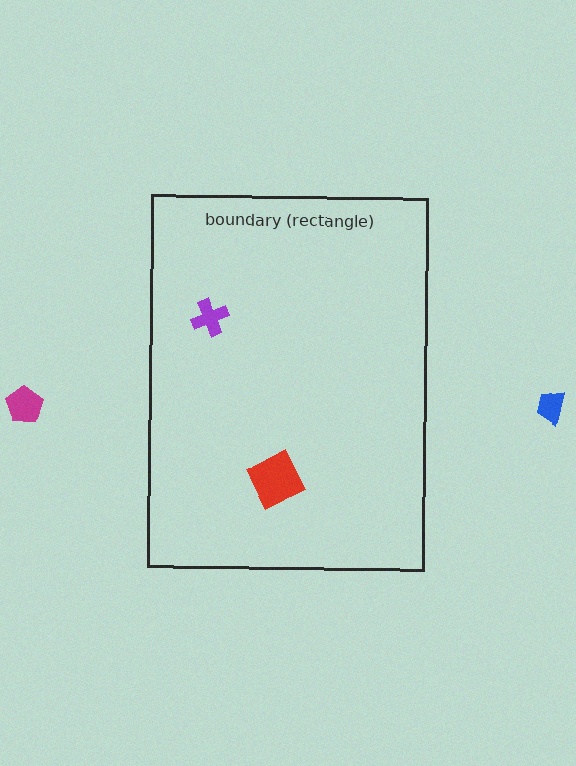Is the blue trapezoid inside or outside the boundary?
Outside.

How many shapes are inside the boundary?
2 inside, 2 outside.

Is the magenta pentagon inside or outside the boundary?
Outside.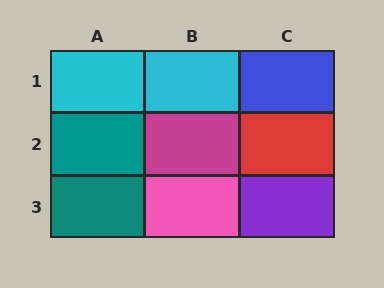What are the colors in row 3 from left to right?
Teal, pink, purple.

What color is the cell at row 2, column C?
Red.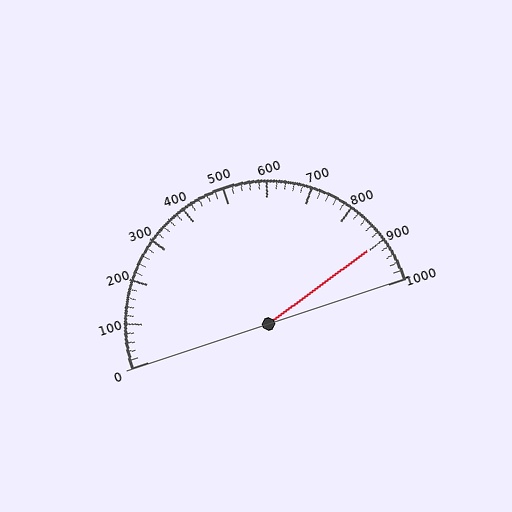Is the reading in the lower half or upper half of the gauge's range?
The reading is in the upper half of the range (0 to 1000).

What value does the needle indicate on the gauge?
The needle indicates approximately 900.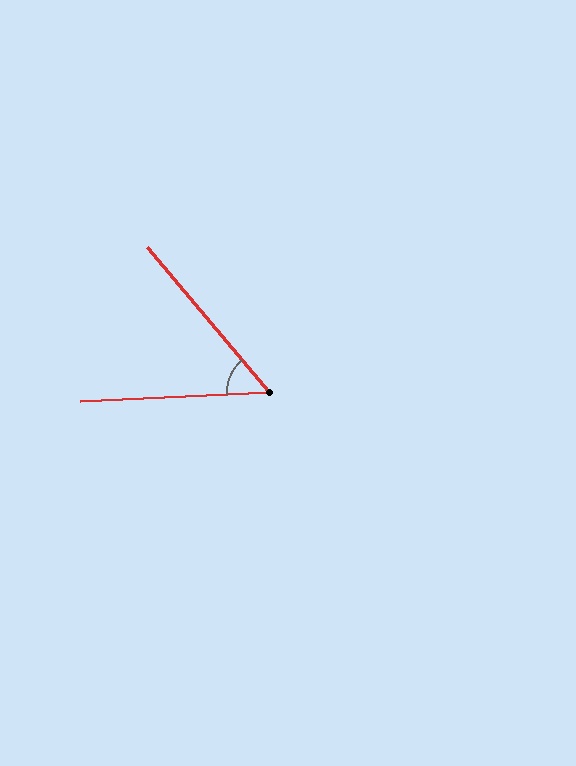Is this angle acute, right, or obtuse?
It is acute.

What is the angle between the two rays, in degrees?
Approximately 53 degrees.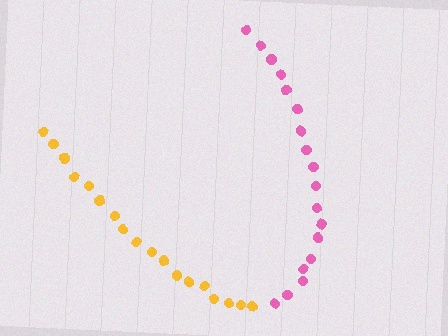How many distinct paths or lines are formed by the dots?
There are 2 distinct paths.